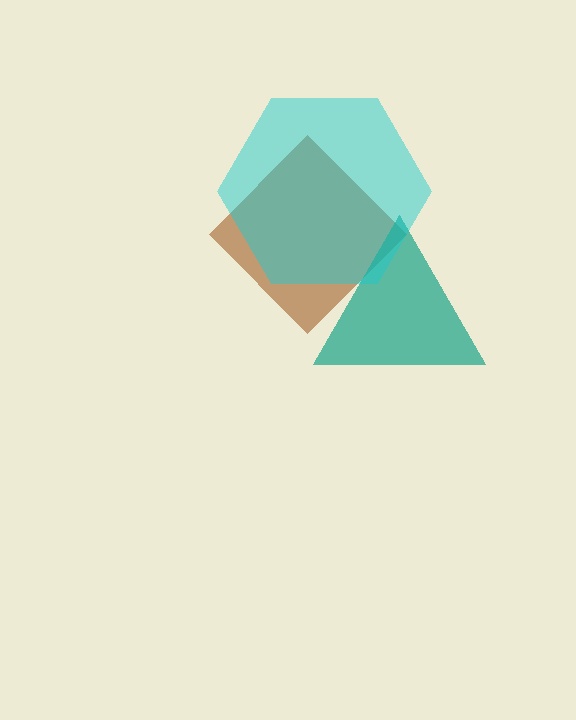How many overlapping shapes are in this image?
There are 3 overlapping shapes in the image.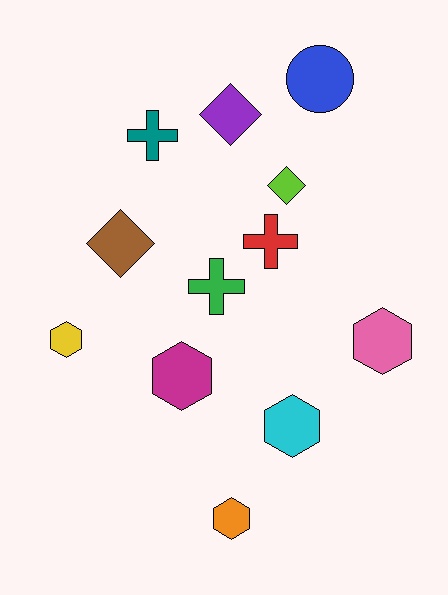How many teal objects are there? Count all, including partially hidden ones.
There is 1 teal object.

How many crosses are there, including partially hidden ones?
There are 3 crosses.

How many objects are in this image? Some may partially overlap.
There are 12 objects.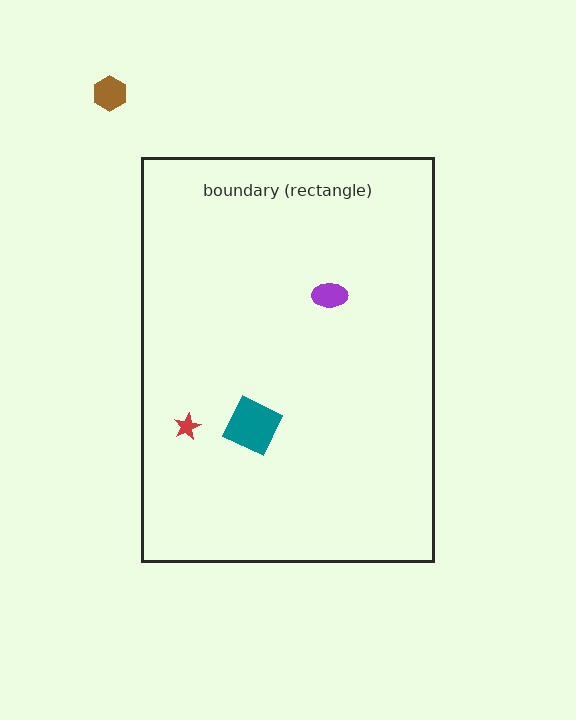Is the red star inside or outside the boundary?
Inside.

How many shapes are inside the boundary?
3 inside, 1 outside.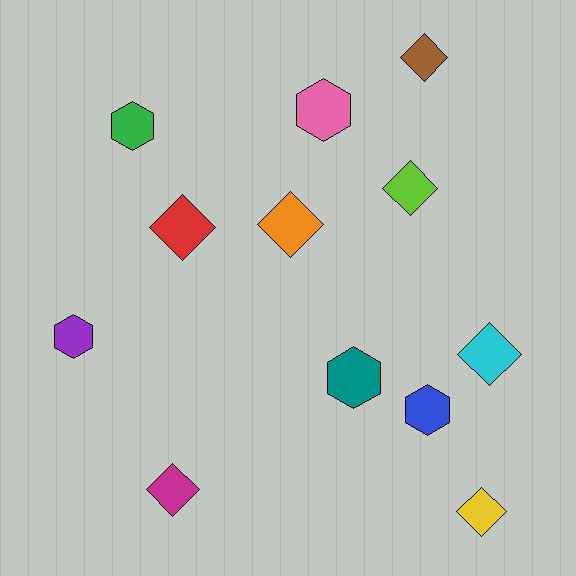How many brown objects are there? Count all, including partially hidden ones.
There is 1 brown object.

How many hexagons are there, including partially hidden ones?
There are 5 hexagons.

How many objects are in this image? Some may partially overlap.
There are 12 objects.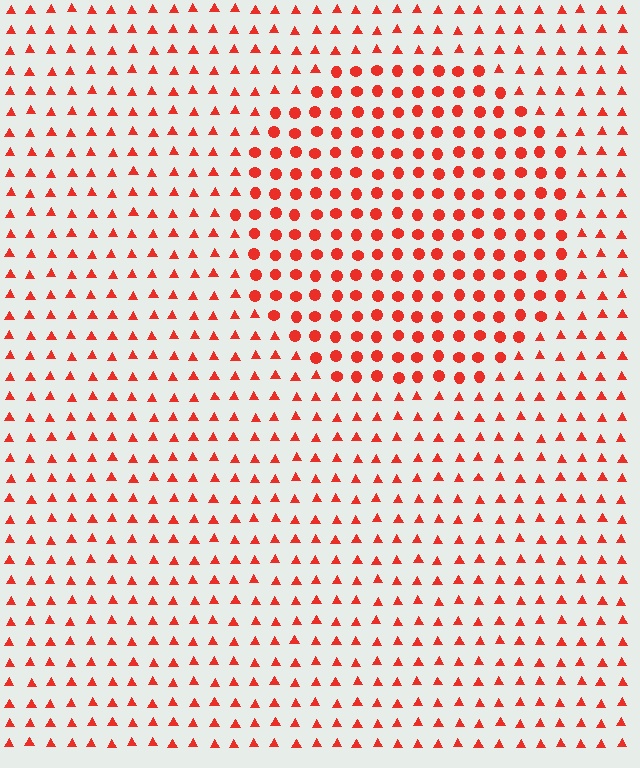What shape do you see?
I see a circle.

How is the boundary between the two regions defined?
The boundary is defined by a change in element shape: circles inside vs. triangles outside. All elements share the same color and spacing.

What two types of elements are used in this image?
The image uses circles inside the circle region and triangles outside it.